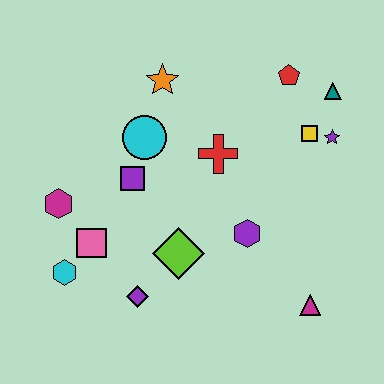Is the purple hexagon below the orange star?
Yes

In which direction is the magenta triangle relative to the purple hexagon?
The magenta triangle is below the purple hexagon.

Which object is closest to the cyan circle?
The purple square is closest to the cyan circle.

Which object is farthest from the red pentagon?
The cyan hexagon is farthest from the red pentagon.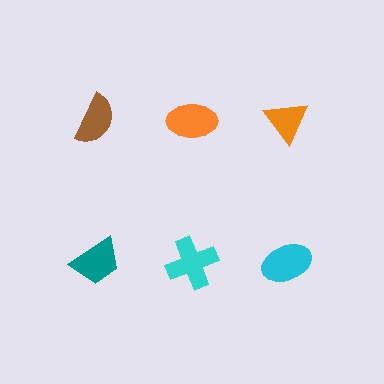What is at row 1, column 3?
An orange triangle.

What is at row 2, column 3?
A cyan ellipse.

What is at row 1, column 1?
A brown semicircle.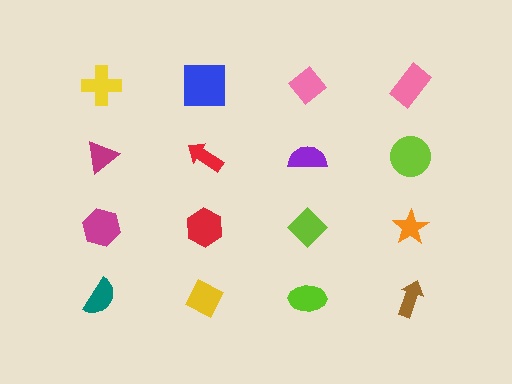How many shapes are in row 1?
4 shapes.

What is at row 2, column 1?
A magenta triangle.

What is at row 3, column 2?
A red hexagon.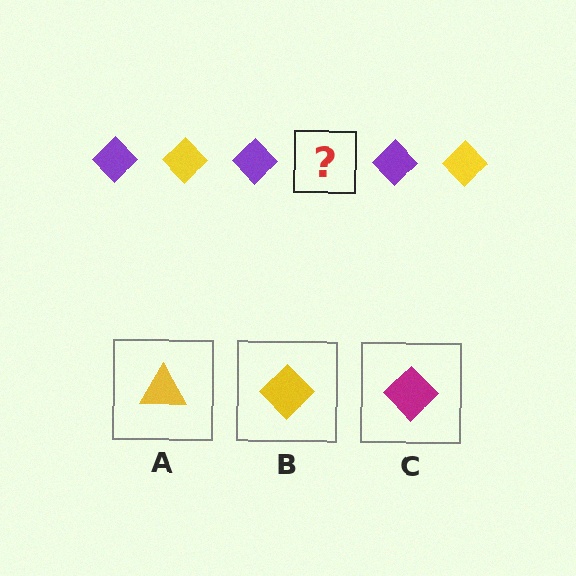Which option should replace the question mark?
Option B.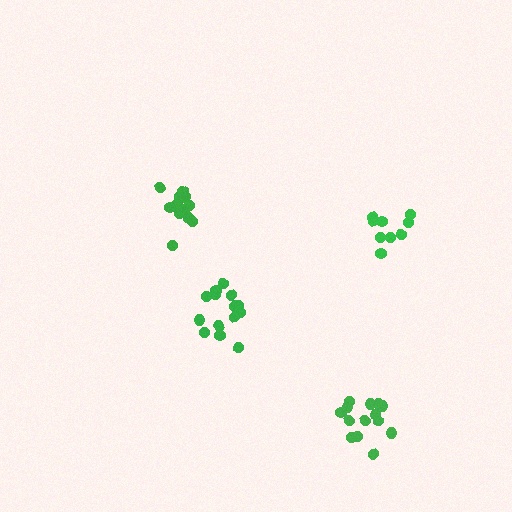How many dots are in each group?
Group 1: 9 dots, Group 2: 14 dots, Group 3: 14 dots, Group 4: 13 dots (50 total).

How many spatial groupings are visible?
There are 4 spatial groupings.